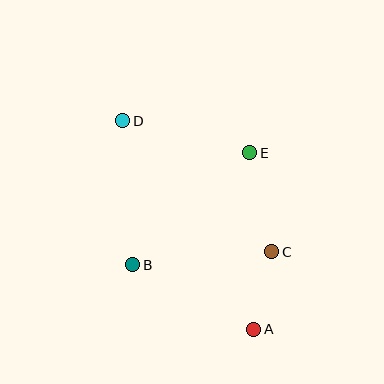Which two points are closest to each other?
Points A and C are closest to each other.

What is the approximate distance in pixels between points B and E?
The distance between B and E is approximately 162 pixels.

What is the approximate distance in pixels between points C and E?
The distance between C and E is approximately 102 pixels.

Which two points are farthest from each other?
Points A and D are farthest from each other.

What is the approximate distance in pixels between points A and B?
The distance between A and B is approximately 137 pixels.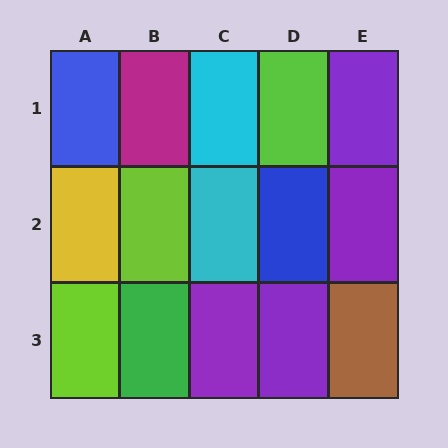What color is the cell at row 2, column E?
Purple.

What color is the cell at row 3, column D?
Purple.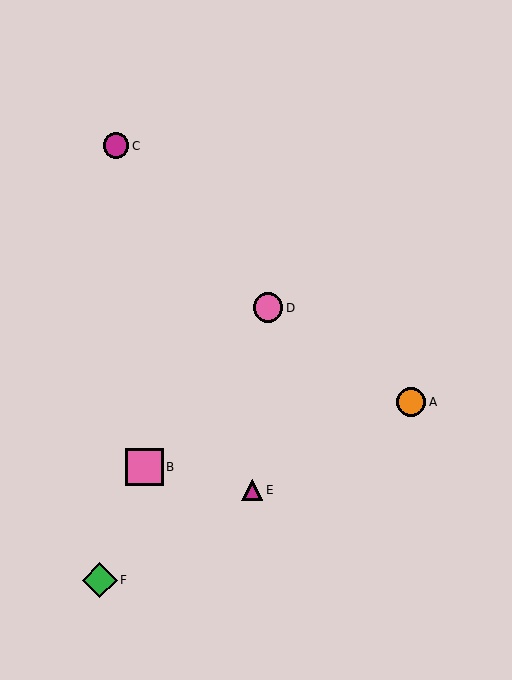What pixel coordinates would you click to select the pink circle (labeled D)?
Click at (268, 308) to select the pink circle D.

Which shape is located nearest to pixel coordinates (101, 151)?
The magenta circle (labeled C) at (116, 146) is nearest to that location.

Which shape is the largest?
The pink square (labeled B) is the largest.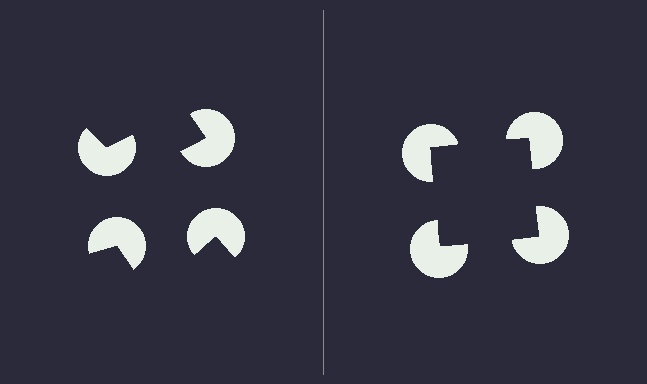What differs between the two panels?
The pac-man discs are positioned identically on both sides; only the wedge orientations differ. On the right they align to a square; on the left they are misaligned.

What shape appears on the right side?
An illusory square.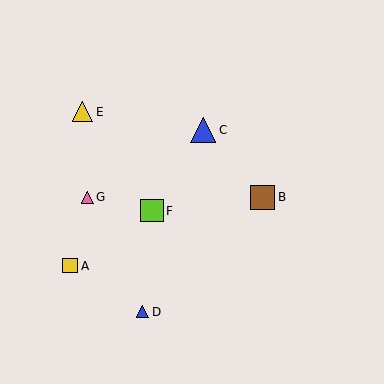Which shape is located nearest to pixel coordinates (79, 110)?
The yellow triangle (labeled E) at (83, 112) is nearest to that location.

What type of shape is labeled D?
Shape D is a blue triangle.